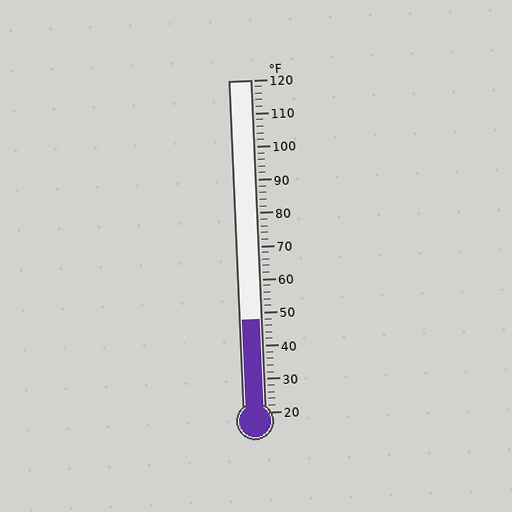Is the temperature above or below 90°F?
The temperature is below 90°F.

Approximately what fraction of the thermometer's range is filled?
The thermometer is filled to approximately 30% of its range.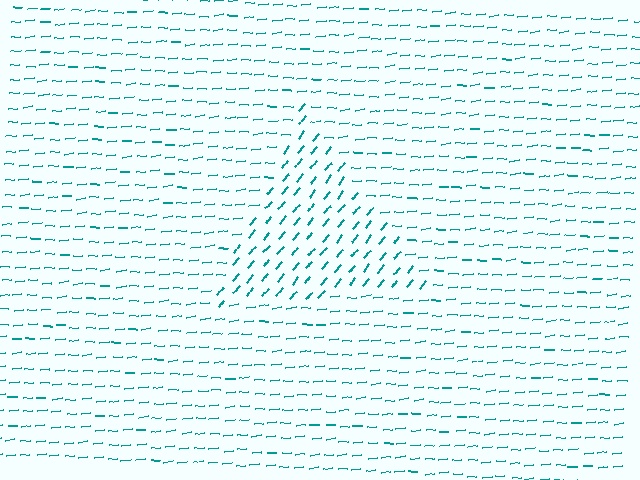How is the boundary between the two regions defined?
The boundary is defined purely by a change in line orientation (approximately 45 degrees difference). All lines are the same color and thickness.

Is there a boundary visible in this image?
Yes, there is a texture boundary formed by a change in line orientation.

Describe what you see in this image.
The image is filled with small teal line segments. A triangle region in the image has lines oriented differently from the surrounding lines, creating a visible texture boundary.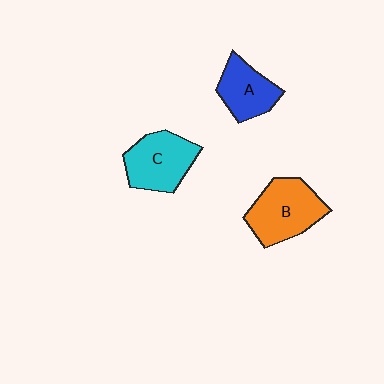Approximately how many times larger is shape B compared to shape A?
Approximately 1.4 times.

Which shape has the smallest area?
Shape A (blue).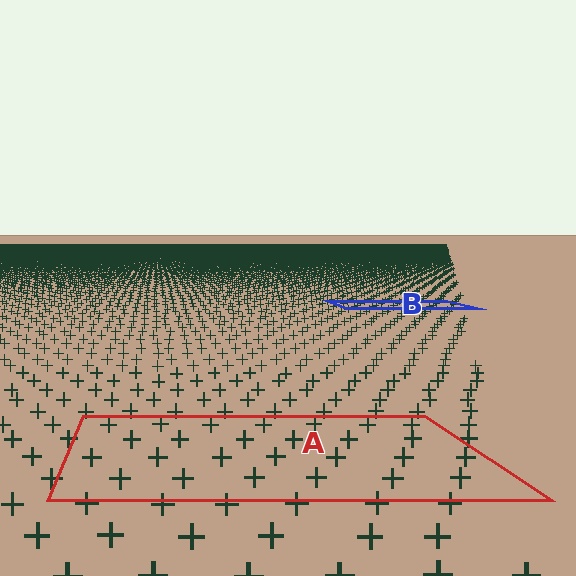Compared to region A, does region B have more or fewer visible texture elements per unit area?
Region B has more texture elements per unit area — they are packed more densely because it is farther away.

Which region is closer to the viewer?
Region A is closer. The texture elements there are larger and more spread out.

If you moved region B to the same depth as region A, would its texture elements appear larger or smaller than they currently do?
They would appear larger. At a closer depth, the same texture elements are projected at a bigger on-screen size.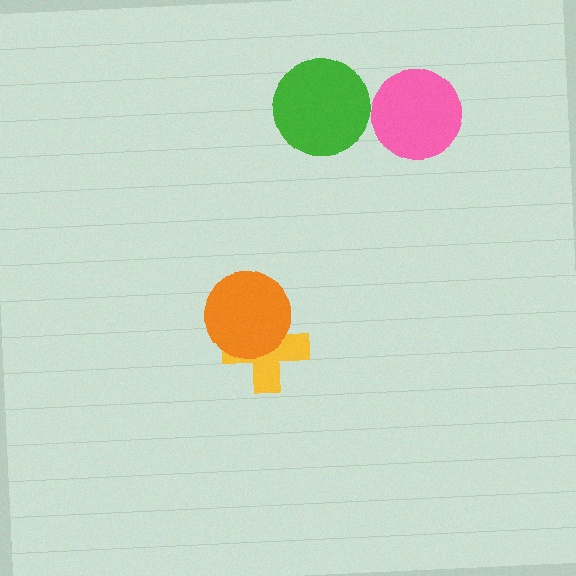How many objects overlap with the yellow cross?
1 object overlaps with the yellow cross.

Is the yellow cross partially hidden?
Yes, it is partially covered by another shape.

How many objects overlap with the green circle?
0 objects overlap with the green circle.